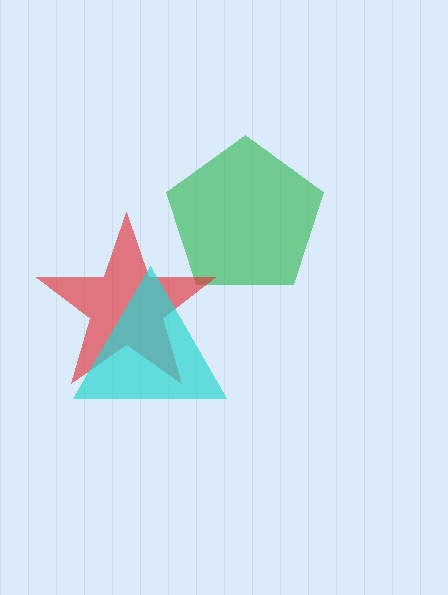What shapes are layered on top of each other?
The layered shapes are: a green pentagon, a red star, a cyan triangle.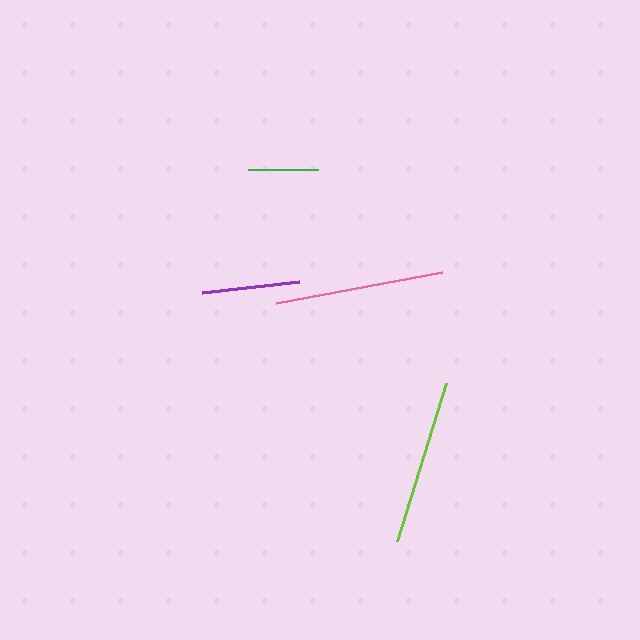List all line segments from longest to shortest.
From longest to shortest: pink, lime, purple, green.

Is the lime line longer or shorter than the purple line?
The lime line is longer than the purple line.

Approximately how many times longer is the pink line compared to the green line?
The pink line is approximately 2.4 times the length of the green line.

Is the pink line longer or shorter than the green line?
The pink line is longer than the green line.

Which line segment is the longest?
The pink line is the longest at approximately 168 pixels.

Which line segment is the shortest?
The green line is the shortest at approximately 70 pixels.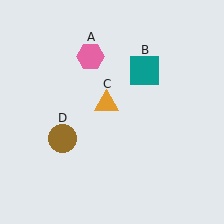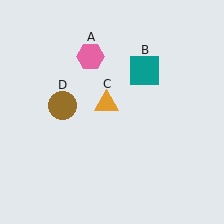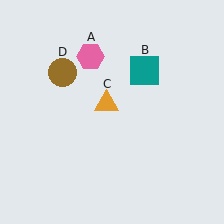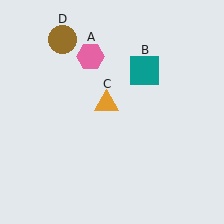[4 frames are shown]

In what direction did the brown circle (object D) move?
The brown circle (object D) moved up.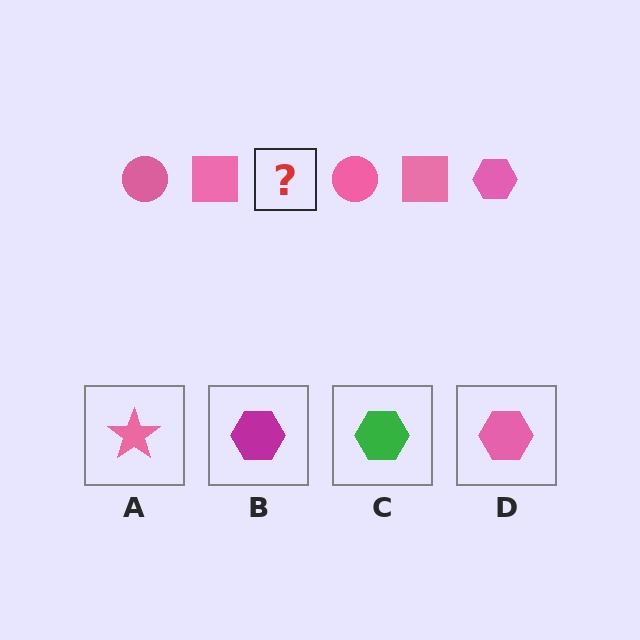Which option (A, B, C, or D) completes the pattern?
D.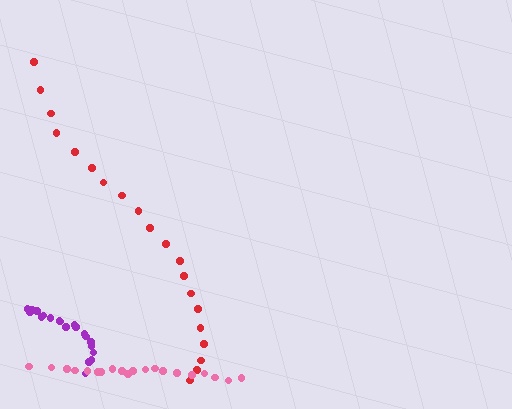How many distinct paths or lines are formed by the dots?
There are 3 distinct paths.